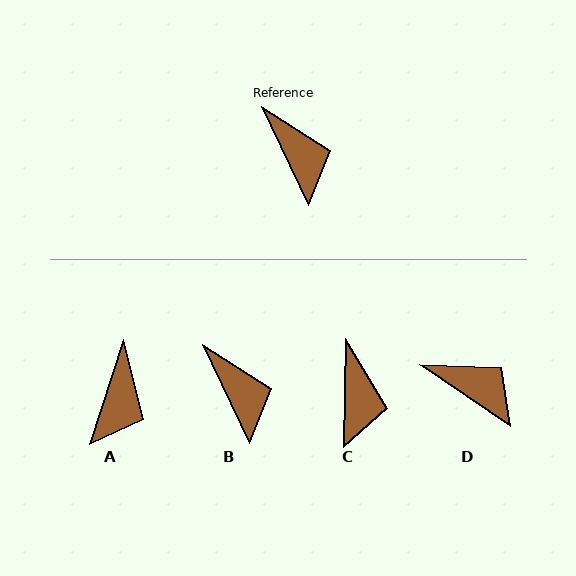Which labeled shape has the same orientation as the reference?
B.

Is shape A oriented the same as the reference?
No, it is off by about 43 degrees.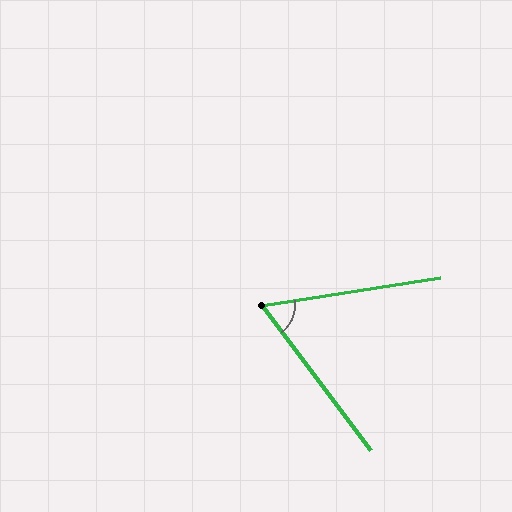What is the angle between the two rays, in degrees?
Approximately 62 degrees.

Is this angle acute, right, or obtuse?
It is acute.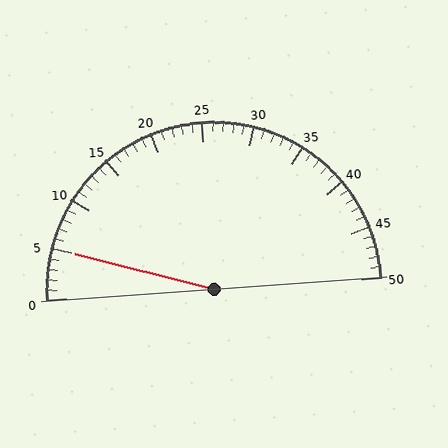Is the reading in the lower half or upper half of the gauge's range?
The reading is in the lower half of the range (0 to 50).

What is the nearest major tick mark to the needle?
The nearest major tick mark is 5.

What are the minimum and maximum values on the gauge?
The gauge ranges from 0 to 50.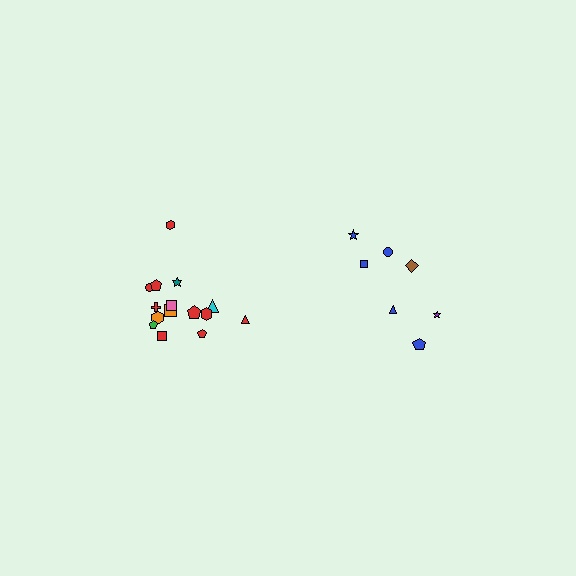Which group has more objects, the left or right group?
The left group.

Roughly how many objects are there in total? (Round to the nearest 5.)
Roughly 20 objects in total.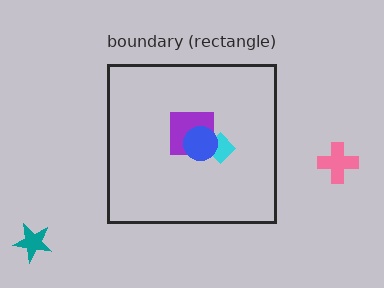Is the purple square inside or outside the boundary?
Inside.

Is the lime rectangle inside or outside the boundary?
Inside.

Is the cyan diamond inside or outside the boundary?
Inside.